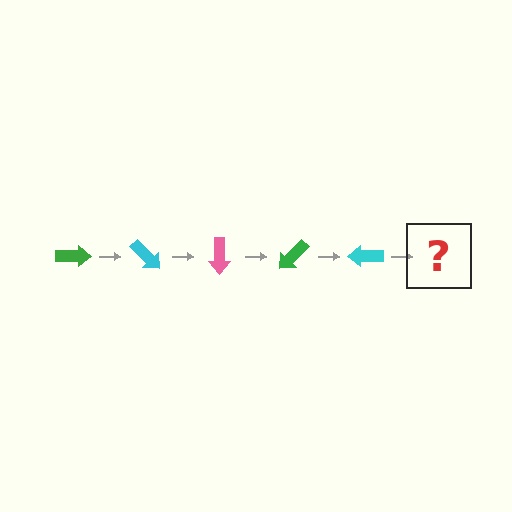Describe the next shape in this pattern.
It should be a pink arrow, rotated 225 degrees from the start.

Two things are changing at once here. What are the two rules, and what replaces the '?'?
The two rules are that it rotates 45 degrees each step and the color cycles through green, cyan, and pink. The '?' should be a pink arrow, rotated 225 degrees from the start.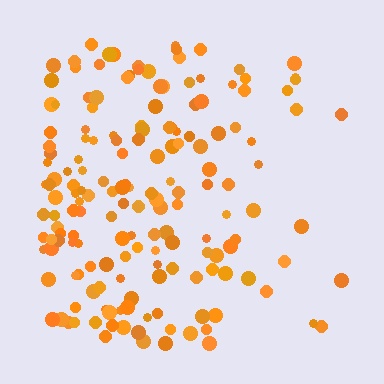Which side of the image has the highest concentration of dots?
The left.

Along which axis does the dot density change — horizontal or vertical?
Horizontal.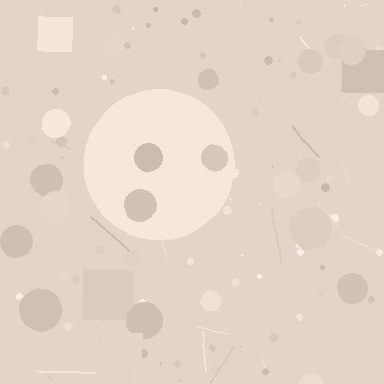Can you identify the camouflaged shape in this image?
The camouflaged shape is a circle.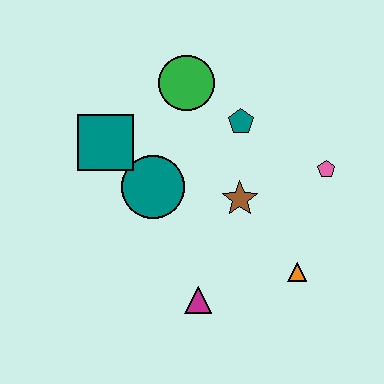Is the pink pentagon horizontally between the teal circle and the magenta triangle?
No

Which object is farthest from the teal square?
The orange triangle is farthest from the teal square.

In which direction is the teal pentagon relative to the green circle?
The teal pentagon is to the right of the green circle.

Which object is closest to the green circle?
The teal pentagon is closest to the green circle.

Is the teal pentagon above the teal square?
Yes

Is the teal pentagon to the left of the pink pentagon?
Yes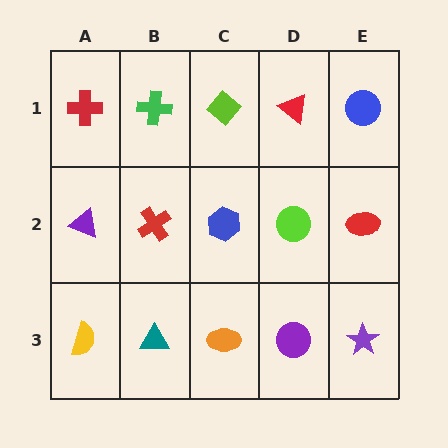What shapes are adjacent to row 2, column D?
A red triangle (row 1, column D), a purple circle (row 3, column D), a blue hexagon (row 2, column C), a red ellipse (row 2, column E).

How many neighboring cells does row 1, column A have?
2.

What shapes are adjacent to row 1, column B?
A red cross (row 2, column B), a red cross (row 1, column A), a lime diamond (row 1, column C).